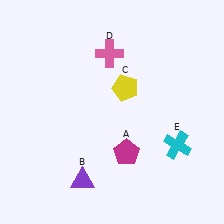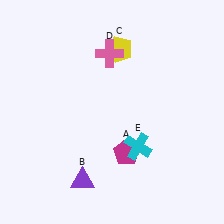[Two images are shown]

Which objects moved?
The objects that moved are: the yellow pentagon (C), the cyan cross (E).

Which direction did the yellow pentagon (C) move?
The yellow pentagon (C) moved up.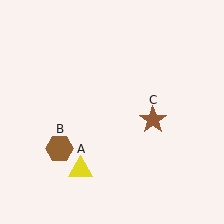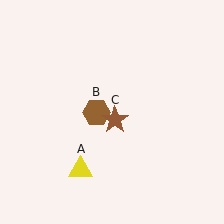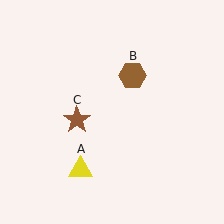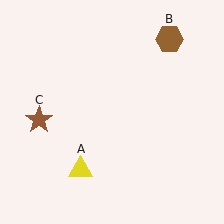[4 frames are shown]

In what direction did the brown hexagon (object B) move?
The brown hexagon (object B) moved up and to the right.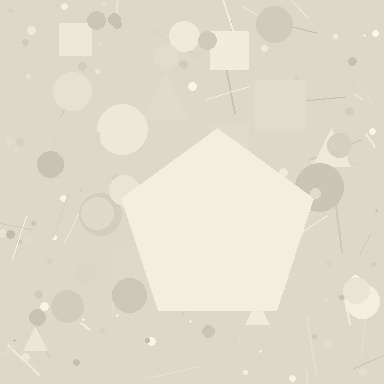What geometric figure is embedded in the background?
A pentagon is embedded in the background.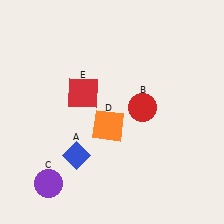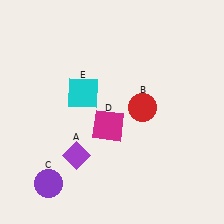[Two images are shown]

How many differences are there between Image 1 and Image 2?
There are 3 differences between the two images.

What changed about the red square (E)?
In Image 1, E is red. In Image 2, it changed to cyan.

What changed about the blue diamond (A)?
In Image 1, A is blue. In Image 2, it changed to purple.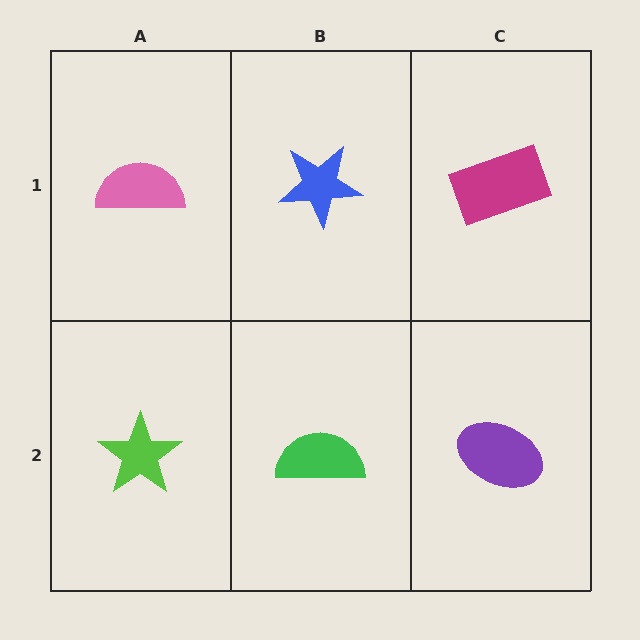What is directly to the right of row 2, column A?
A green semicircle.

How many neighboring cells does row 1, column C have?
2.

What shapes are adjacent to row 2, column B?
A blue star (row 1, column B), a lime star (row 2, column A), a purple ellipse (row 2, column C).